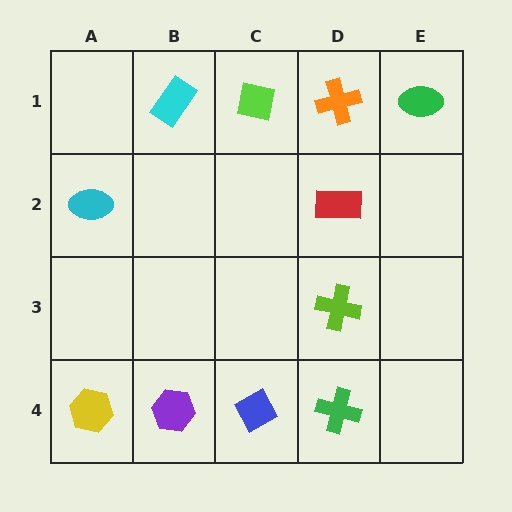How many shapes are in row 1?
4 shapes.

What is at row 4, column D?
A green cross.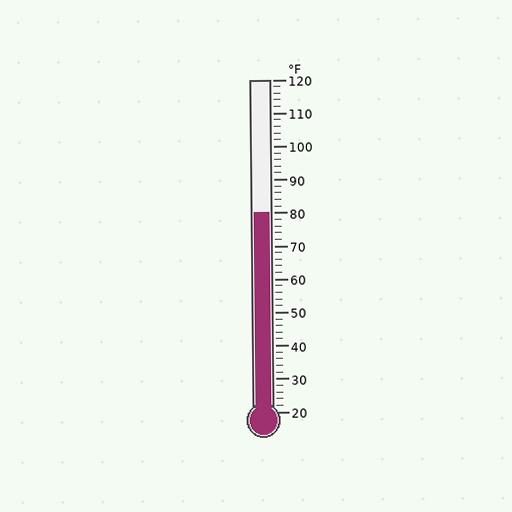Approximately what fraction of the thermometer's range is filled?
The thermometer is filled to approximately 60% of its range.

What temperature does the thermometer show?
The thermometer shows approximately 80°F.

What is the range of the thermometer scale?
The thermometer scale ranges from 20°F to 120°F.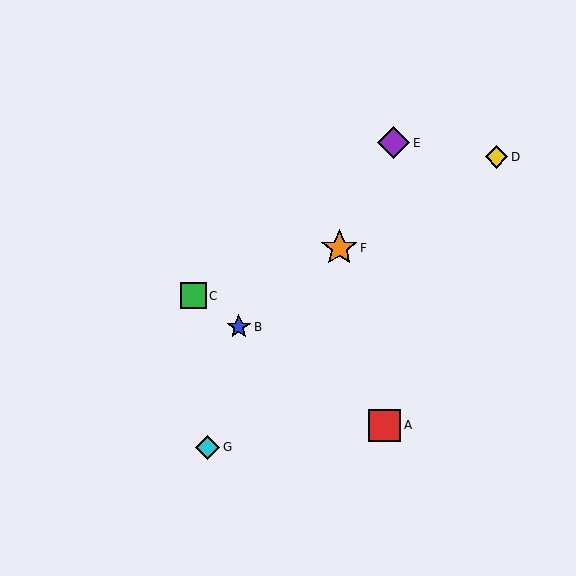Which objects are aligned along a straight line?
Objects A, B, C are aligned along a straight line.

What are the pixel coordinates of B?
Object B is at (239, 327).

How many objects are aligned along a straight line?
3 objects (A, B, C) are aligned along a straight line.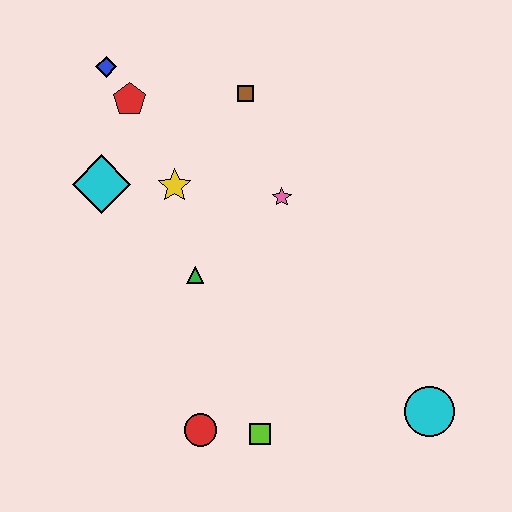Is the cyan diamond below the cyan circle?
No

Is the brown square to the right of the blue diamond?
Yes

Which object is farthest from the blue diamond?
The cyan circle is farthest from the blue diamond.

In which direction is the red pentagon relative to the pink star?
The red pentagon is to the left of the pink star.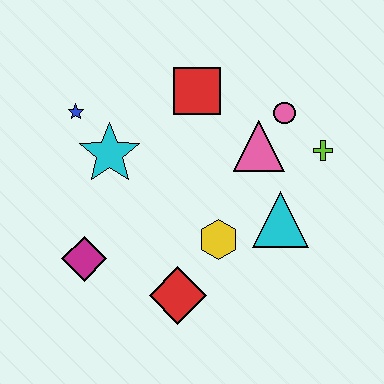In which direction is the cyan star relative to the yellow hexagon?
The cyan star is to the left of the yellow hexagon.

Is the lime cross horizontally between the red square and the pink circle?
No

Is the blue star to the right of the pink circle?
No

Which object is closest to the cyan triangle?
The yellow hexagon is closest to the cyan triangle.